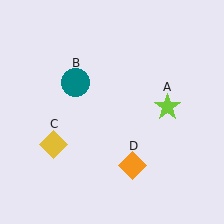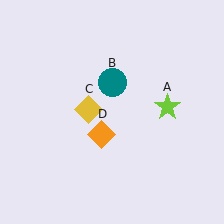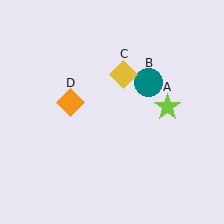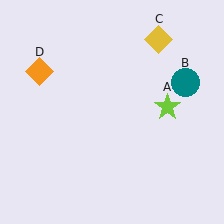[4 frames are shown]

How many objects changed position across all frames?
3 objects changed position: teal circle (object B), yellow diamond (object C), orange diamond (object D).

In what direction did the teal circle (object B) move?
The teal circle (object B) moved right.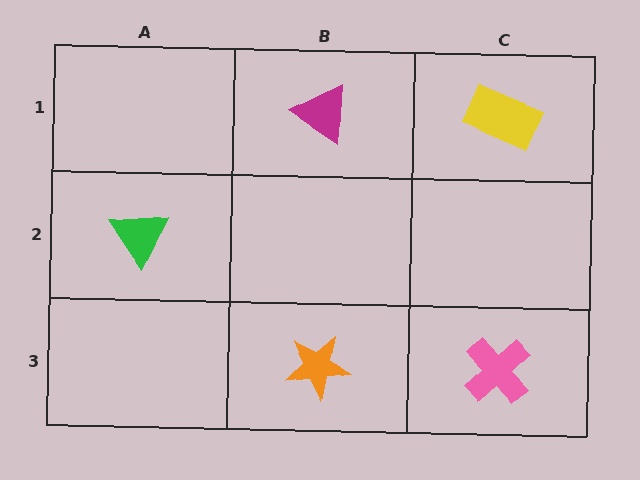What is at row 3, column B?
An orange star.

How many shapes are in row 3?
2 shapes.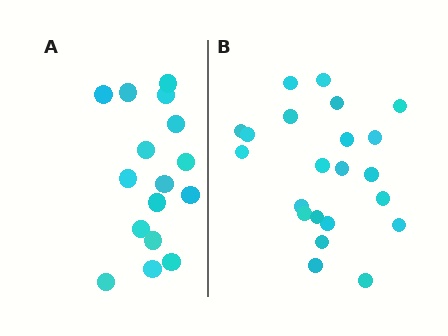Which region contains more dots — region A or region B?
Region B (the right region) has more dots.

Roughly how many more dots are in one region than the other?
Region B has about 6 more dots than region A.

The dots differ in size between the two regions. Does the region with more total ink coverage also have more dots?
No. Region A has more total ink coverage because its dots are larger, but region B actually contains more individual dots. Total area can be misleading — the number of items is what matters here.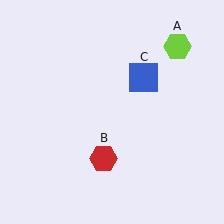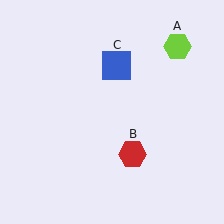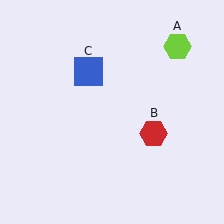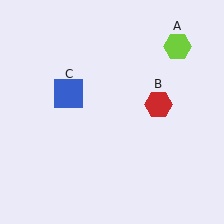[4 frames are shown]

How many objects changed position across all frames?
2 objects changed position: red hexagon (object B), blue square (object C).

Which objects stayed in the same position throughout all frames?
Lime hexagon (object A) remained stationary.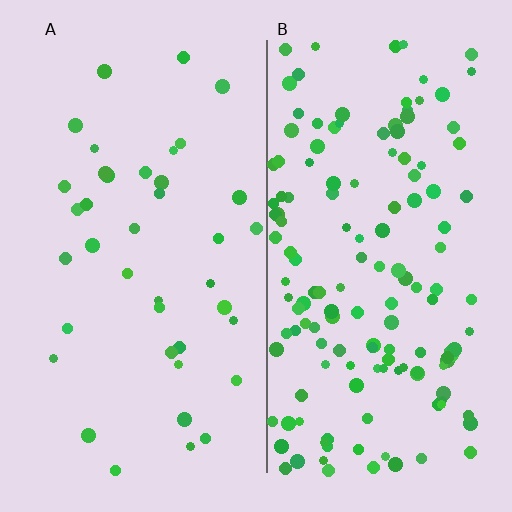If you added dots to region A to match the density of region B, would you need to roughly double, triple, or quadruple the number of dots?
Approximately quadruple.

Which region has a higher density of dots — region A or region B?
B (the right).